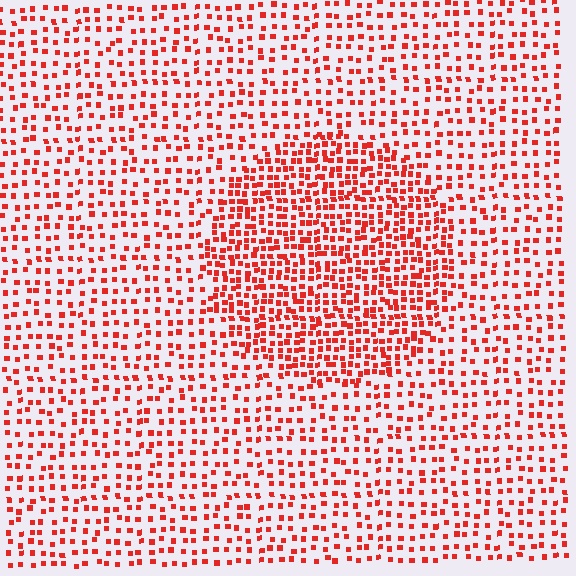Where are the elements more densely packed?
The elements are more densely packed inside the circle boundary.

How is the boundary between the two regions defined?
The boundary is defined by a change in element density (approximately 1.9x ratio). All elements are the same color, size, and shape.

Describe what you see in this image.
The image contains small red elements arranged at two different densities. A circle-shaped region is visible where the elements are more densely packed than the surrounding area.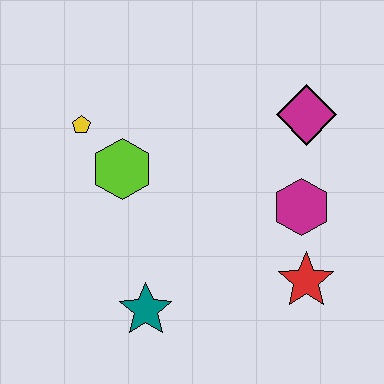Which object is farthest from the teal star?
The magenta diamond is farthest from the teal star.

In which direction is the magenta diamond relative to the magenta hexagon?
The magenta diamond is above the magenta hexagon.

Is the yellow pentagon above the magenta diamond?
No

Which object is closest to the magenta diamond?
The magenta hexagon is closest to the magenta diamond.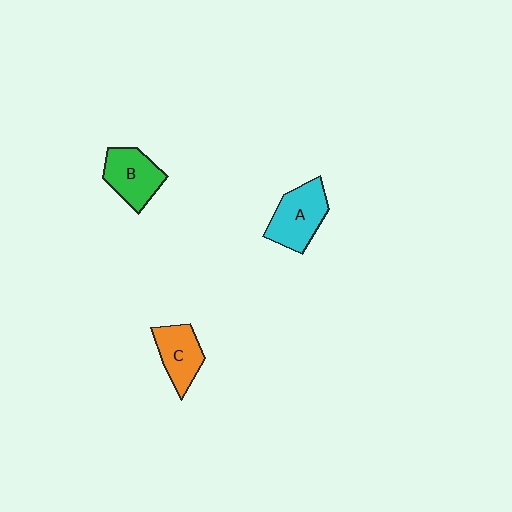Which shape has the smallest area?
Shape C (orange).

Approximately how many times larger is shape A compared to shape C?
Approximately 1.3 times.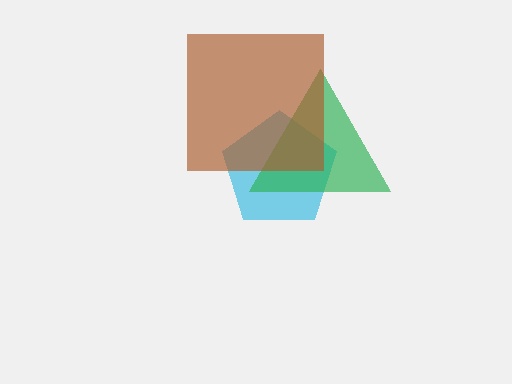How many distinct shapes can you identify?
There are 3 distinct shapes: a cyan pentagon, a green triangle, a brown square.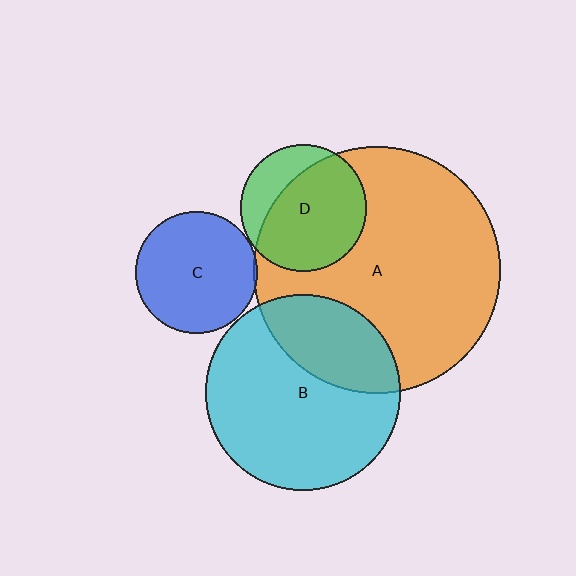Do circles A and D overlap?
Yes.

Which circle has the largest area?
Circle A (orange).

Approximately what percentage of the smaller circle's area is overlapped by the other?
Approximately 70%.